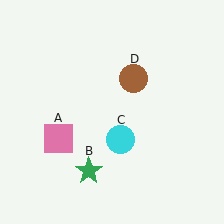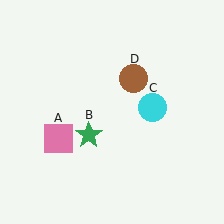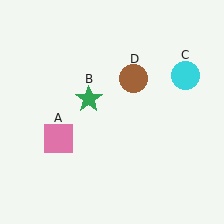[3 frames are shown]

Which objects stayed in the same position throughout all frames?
Pink square (object A) and brown circle (object D) remained stationary.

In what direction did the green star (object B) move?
The green star (object B) moved up.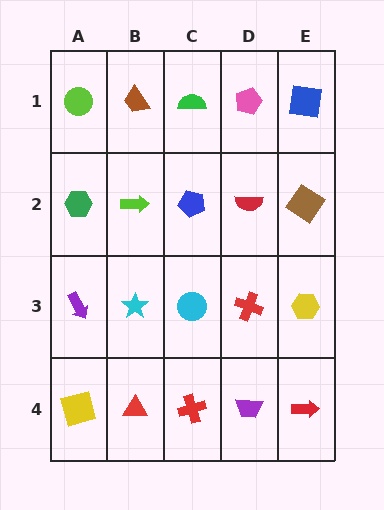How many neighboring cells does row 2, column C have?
4.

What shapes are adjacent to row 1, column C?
A blue pentagon (row 2, column C), a brown trapezoid (row 1, column B), a pink pentagon (row 1, column D).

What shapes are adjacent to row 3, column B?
A lime arrow (row 2, column B), a red triangle (row 4, column B), a purple arrow (row 3, column A), a cyan circle (row 3, column C).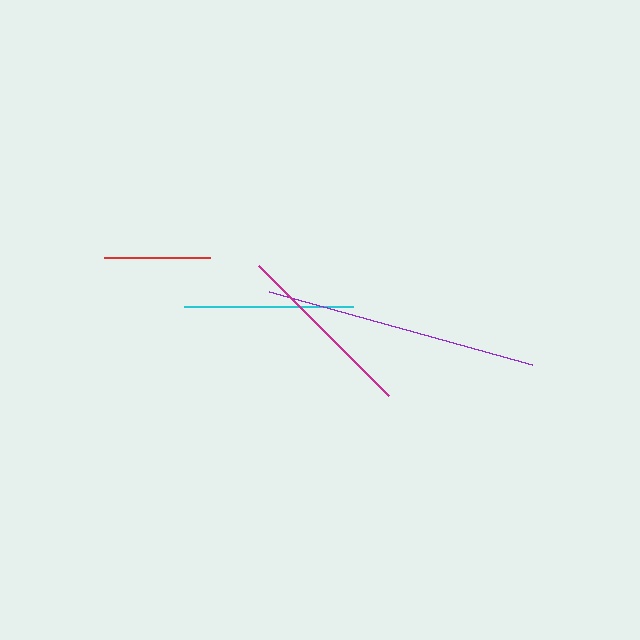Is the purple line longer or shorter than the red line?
The purple line is longer than the red line.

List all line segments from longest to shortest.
From longest to shortest: purple, magenta, cyan, red.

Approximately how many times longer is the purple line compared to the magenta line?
The purple line is approximately 1.5 times the length of the magenta line.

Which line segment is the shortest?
The red line is the shortest at approximately 106 pixels.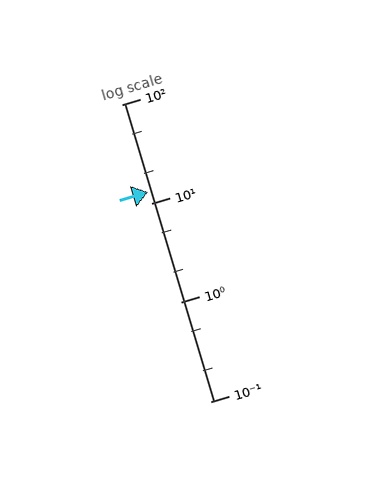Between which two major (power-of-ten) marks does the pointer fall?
The pointer is between 10 and 100.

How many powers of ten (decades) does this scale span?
The scale spans 3 decades, from 0.1 to 100.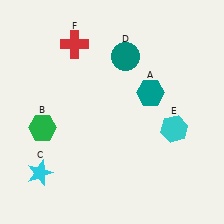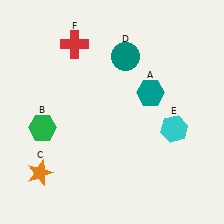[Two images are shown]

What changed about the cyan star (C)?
In Image 1, C is cyan. In Image 2, it changed to orange.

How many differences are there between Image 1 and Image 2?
There is 1 difference between the two images.